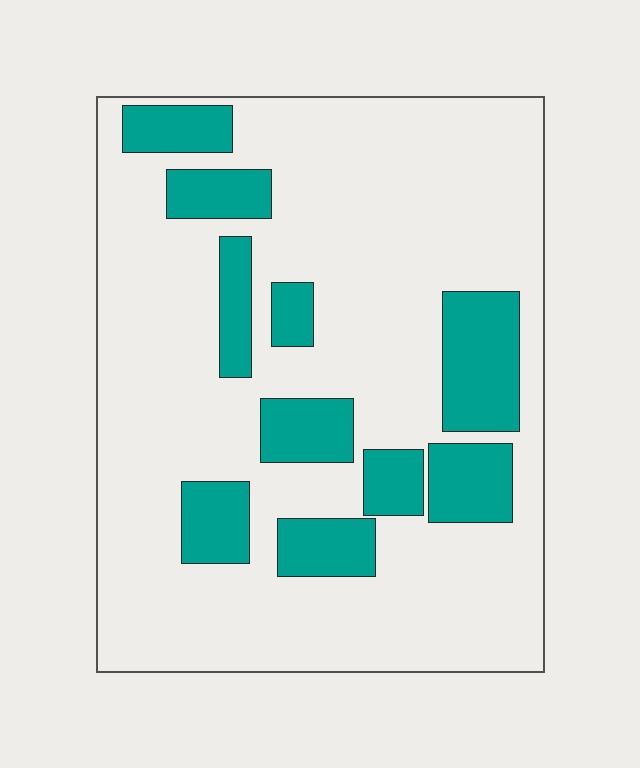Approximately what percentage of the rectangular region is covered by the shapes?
Approximately 20%.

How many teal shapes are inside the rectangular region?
10.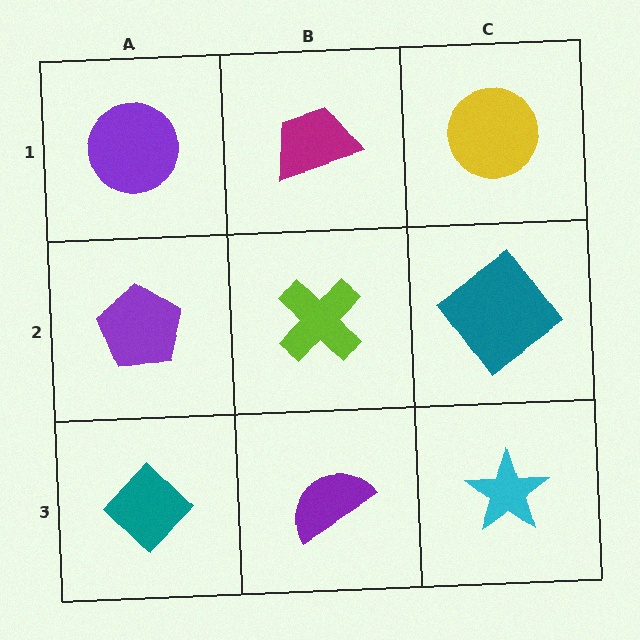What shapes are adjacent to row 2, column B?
A magenta trapezoid (row 1, column B), a purple semicircle (row 3, column B), a purple pentagon (row 2, column A), a teal diamond (row 2, column C).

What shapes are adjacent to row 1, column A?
A purple pentagon (row 2, column A), a magenta trapezoid (row 1, column B).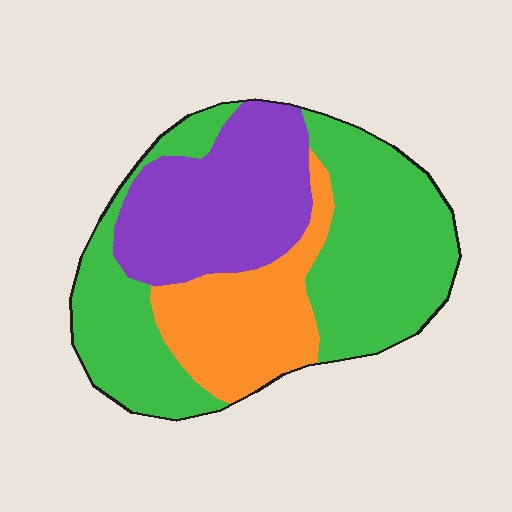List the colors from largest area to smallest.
From largest to smallest: green, purple, orange.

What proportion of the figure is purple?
Purple covers roughly 30% of the figure.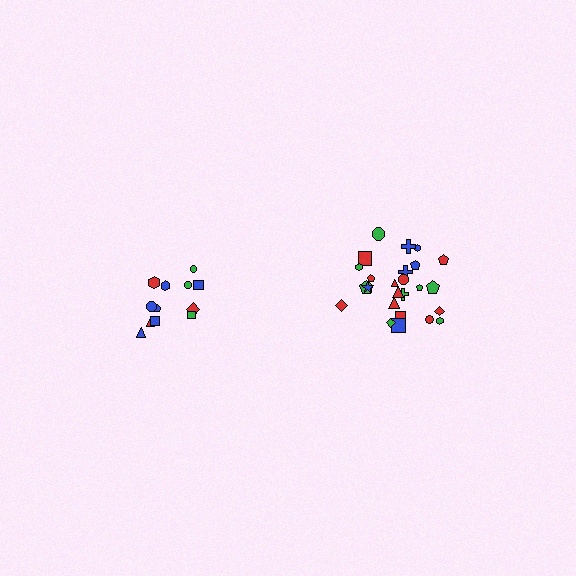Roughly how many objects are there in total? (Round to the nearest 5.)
Roughly 35 objects in total.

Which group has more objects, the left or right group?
The right group.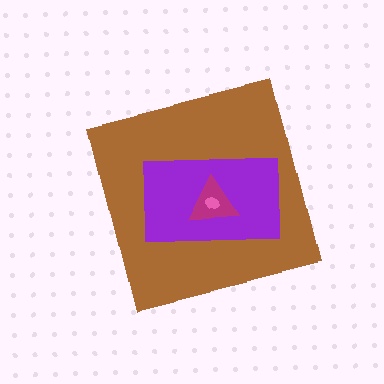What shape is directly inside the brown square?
The purple rectangle.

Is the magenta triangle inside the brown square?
Yes.